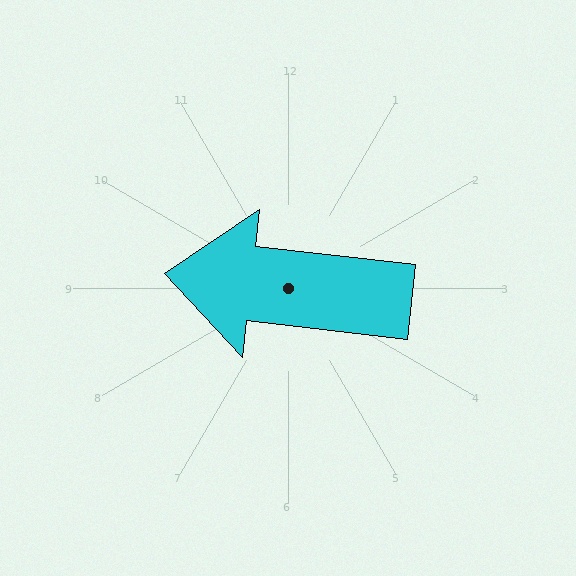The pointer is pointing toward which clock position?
Roughly 9 o'clock.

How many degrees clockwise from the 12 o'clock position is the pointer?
Approximately 276 degrees.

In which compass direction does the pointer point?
West.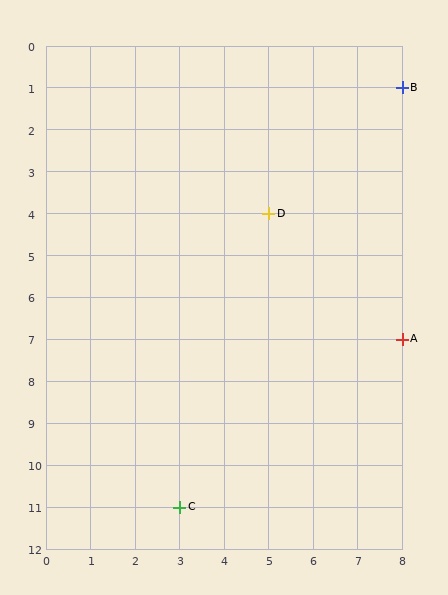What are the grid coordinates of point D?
Point D is at grid coordinates (5, 4).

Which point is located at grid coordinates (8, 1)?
Point B is at (8, 1).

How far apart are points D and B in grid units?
Points D and B are 3 columns and 3 rows apart (about 4.2 grid units diagonally).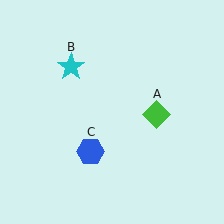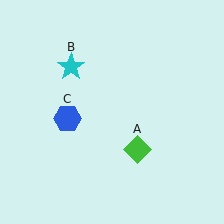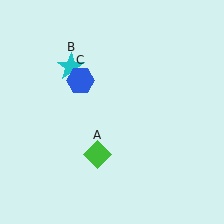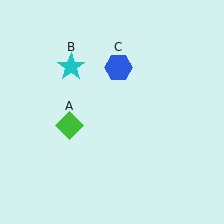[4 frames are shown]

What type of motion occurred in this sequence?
The green diamond (object A), blue hexagon (object C) rotated clockwise around the center of the scene.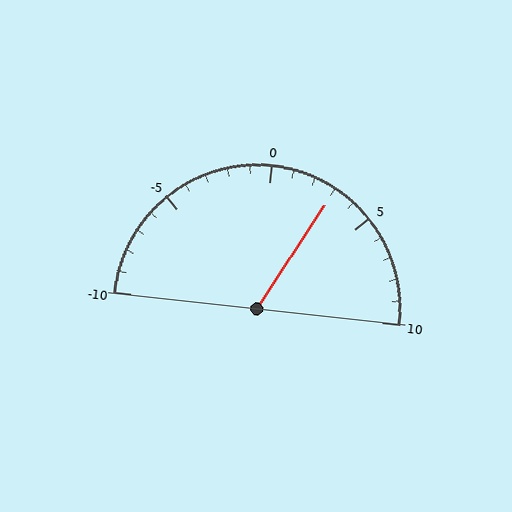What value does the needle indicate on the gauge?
The needle indicates approximately 3.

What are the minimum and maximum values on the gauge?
The gauge ranges from -10 to 10.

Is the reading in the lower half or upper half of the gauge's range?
The reading is in the upper half of the range (-10 to 10).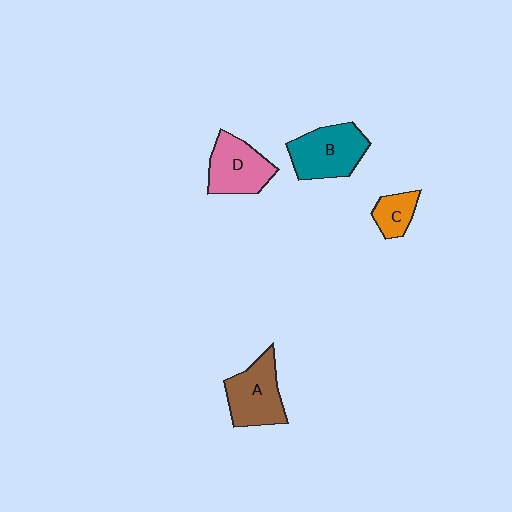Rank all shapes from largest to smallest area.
From largest to smallest: B (teal), A (brown), D (pink), C (orange).